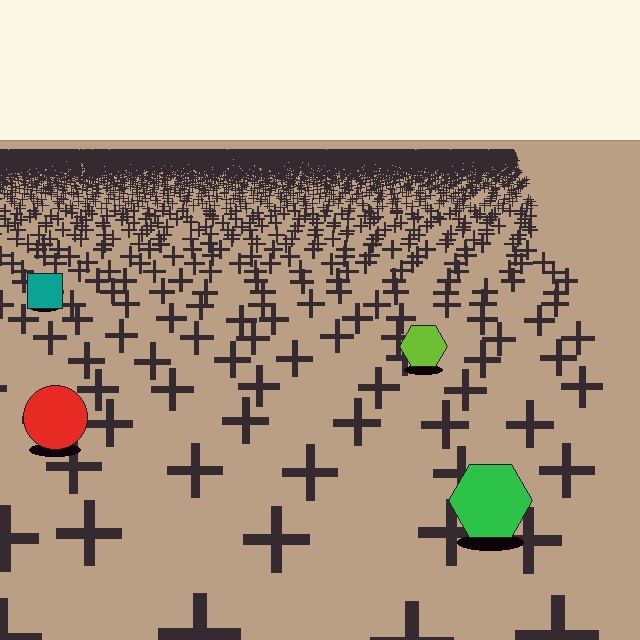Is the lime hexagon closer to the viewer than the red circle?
No. The red circle is closer — you can tell from the texture gradient: the ground texture is coarser near it.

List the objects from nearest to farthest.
From nearest to farthest: the green hexagon, the red circle, the lime hexagon, the teal square.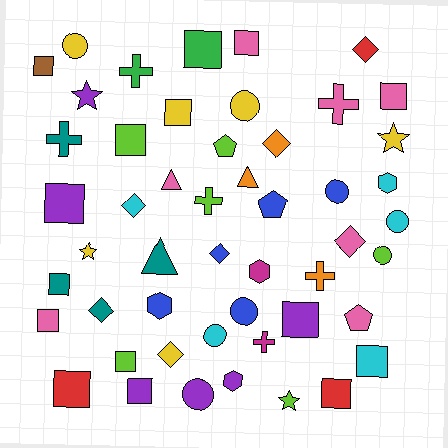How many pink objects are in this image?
There are 7 pink objects.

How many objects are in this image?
There are 50 objects.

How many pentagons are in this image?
There are 3 pentagons.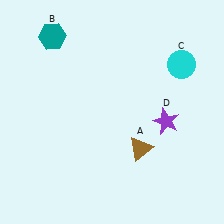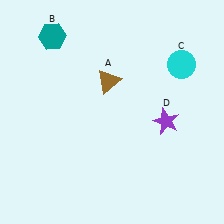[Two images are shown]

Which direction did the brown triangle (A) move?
The brown triangle (A) moved up.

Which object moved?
The brown triangle (A) moved up.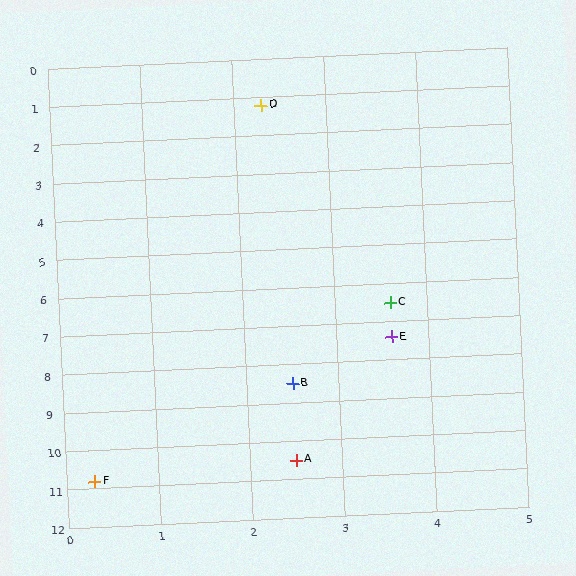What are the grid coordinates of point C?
Point C is at approximately (3.6, 6.5).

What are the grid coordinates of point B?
Point B is at approximately (2.5, 8.5).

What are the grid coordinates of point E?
Point E is at approximately (3.6, 7.4).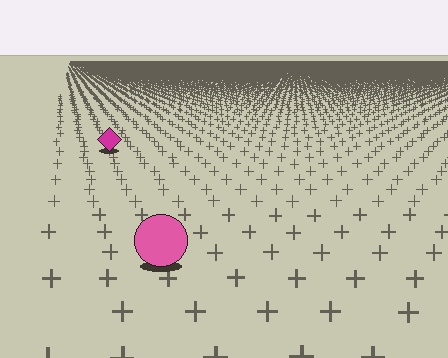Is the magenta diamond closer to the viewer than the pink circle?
No. The pink circle is closer — you can tell from the texture gradient: the ground texture is coarser near it.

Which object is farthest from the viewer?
The magenta diamond is farthest from the viewer. It appears smaller and the ground texture around it is denser.